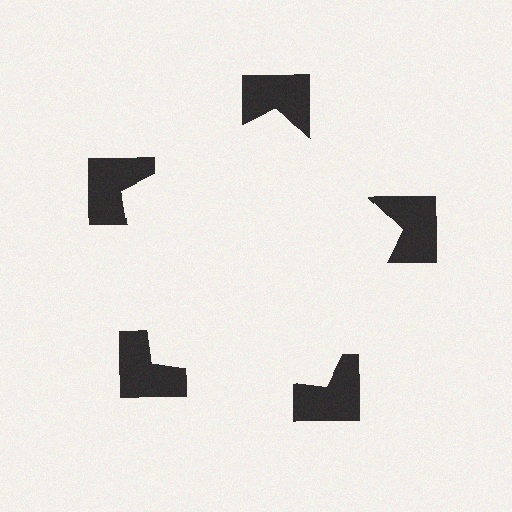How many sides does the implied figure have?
5 sides.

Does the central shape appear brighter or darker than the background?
It typically appears slightly brighter than the background, even though no actual brightness change is drawn.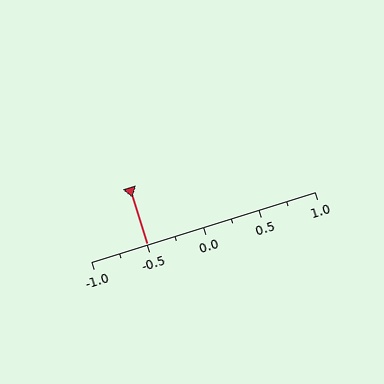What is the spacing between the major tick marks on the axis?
The major ticks are spaced 0.5 apart.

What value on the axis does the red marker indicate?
The marker indicates approximately -0.5.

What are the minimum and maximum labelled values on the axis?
The axis runs from -1.0 to 1.0.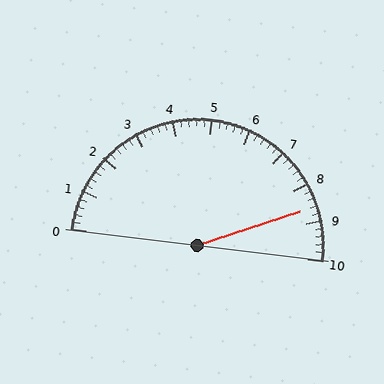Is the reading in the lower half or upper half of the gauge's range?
The reading is in the upper half of the range (0 to 10).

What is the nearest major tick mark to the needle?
The nearest major tick mark is 9.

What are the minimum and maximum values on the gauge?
The gauge ranges from 0 to 10.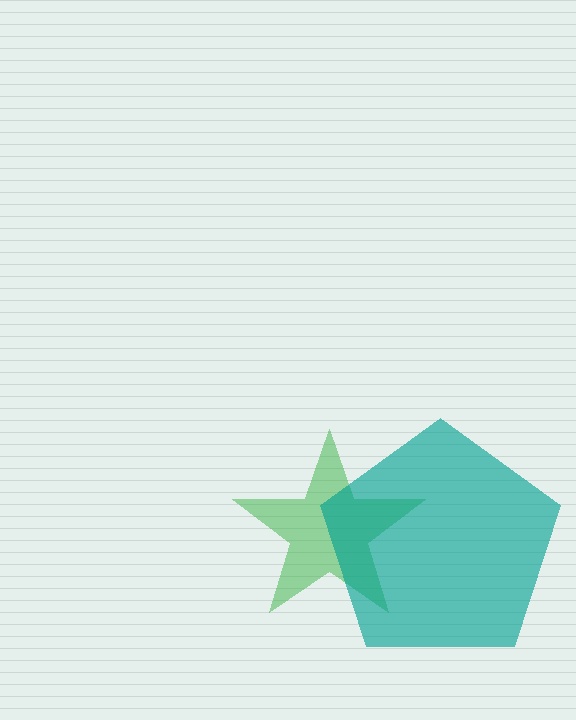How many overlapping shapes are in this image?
There are 2 overlapping shapes in the image.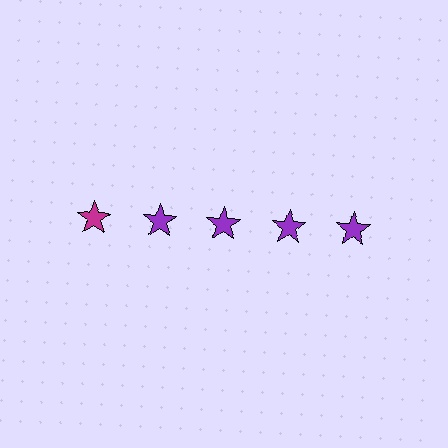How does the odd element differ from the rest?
It has a different color: magenta instead of purple.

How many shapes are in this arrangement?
There are 5 shapes arranged in a grid pattern.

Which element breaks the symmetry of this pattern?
The magenta star in the top row, leftmost column breaks the symmetry. All other shapes are purple stars.